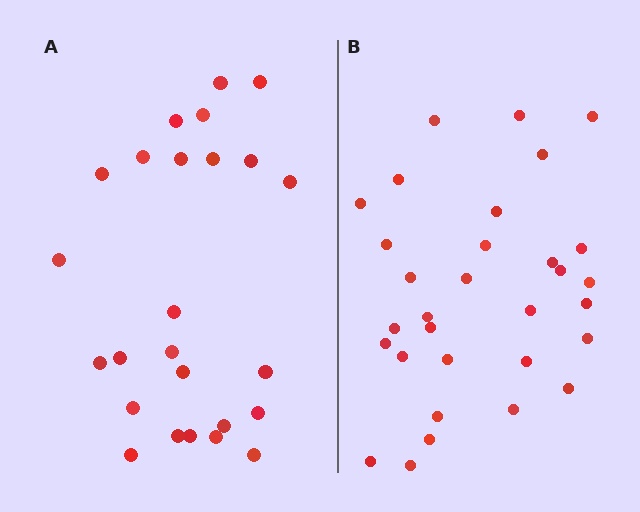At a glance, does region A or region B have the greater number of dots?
Region B (the right region) has more dots.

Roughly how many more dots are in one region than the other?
Region B has about 6 more dots than region A.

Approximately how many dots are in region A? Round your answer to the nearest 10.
About 20 dots. (The exact count is 25, which rounds to 20.)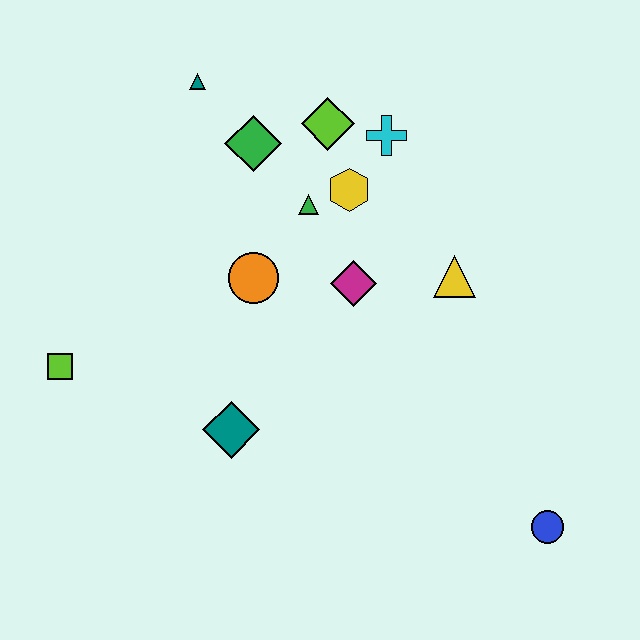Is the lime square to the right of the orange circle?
No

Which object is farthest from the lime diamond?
The blue circle is farthest from the lime diamond.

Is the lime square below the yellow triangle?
Yes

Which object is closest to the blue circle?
The yellow triangle is closest to the blue circle.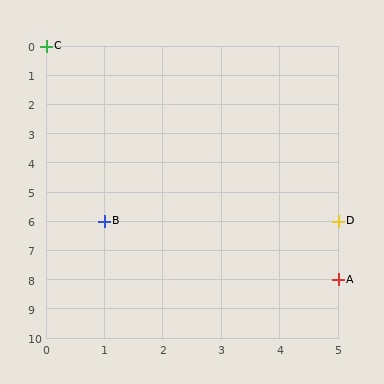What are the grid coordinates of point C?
Point C is at grid coordinates (0, 0).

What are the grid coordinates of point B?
Point B is at grid coordinates (1, 6).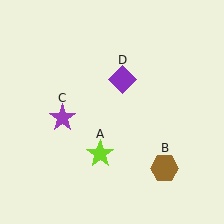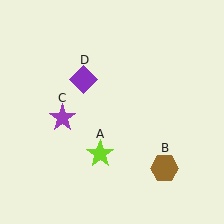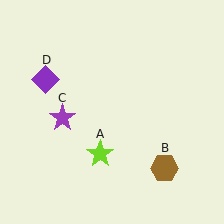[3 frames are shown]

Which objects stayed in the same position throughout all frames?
Lime star (object A) and brown hexagon (object B) and purple star (object C) remained stationary.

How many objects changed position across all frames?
1 object changed position: purple diamond (object D).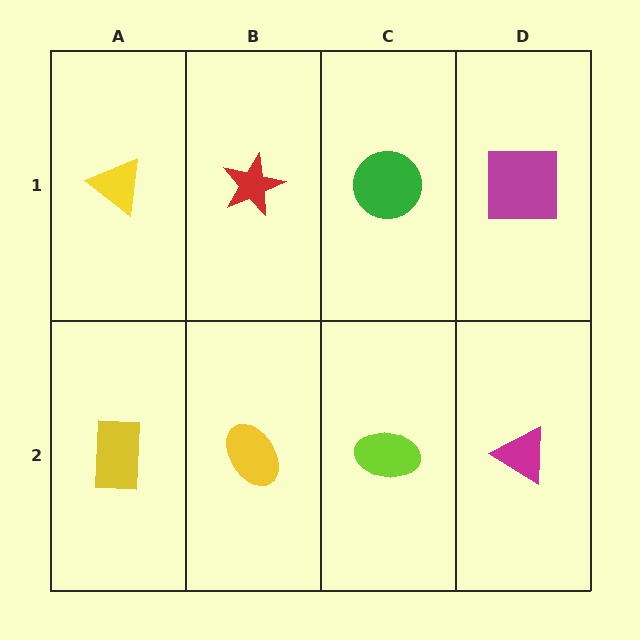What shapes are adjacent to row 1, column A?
A yellow rectangle (row 2, column A), a red star (row 1, column B).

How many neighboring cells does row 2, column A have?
2.